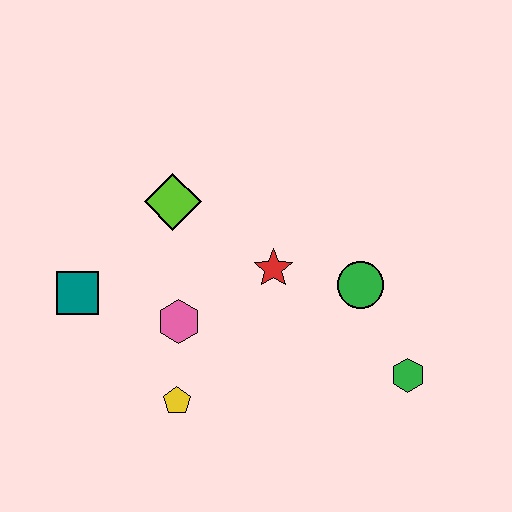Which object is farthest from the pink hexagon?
The green hexagon is farthest from the pink hexagon.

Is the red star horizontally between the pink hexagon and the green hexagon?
Yes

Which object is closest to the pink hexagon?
The yellow pentagon is closest to the pink hexagon.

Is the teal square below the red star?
Yes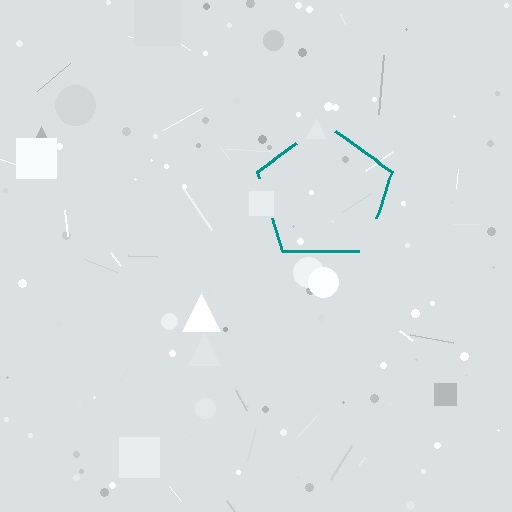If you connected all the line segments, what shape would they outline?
They would outline a pentagon.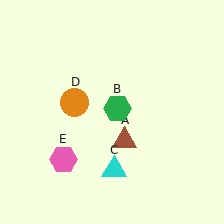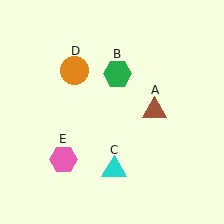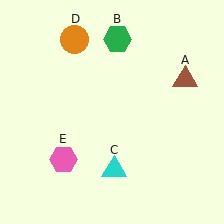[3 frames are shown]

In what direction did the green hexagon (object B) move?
The green hexagon (object B) moved up.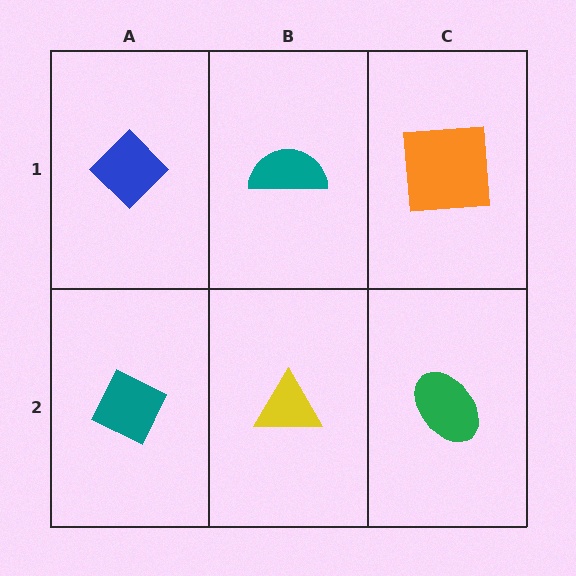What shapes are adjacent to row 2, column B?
A teal semicircle (row 1, column B), a teal diamond (row 2, column A), a green ellipse (row 2, column C).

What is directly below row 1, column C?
A green ellipse.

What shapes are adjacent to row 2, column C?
An orange square (row 1, column C), a yellow triangle (row 2, column B).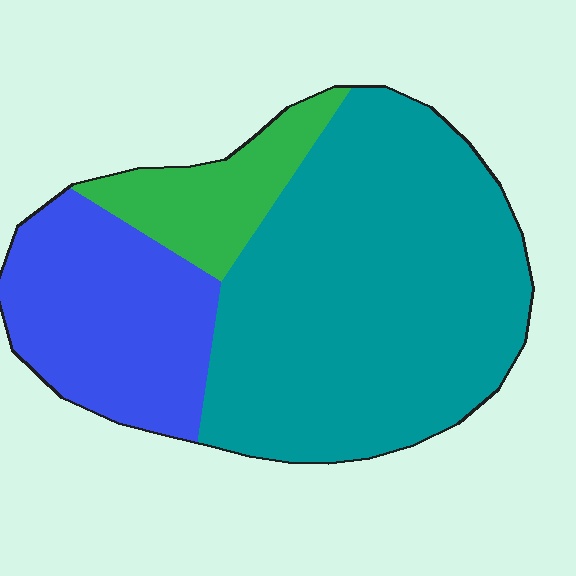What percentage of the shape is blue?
Blue takes up between a quarter and a half of the shape.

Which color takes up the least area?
Green, at roughly 15%.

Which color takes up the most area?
Teal, at roughly 60%.